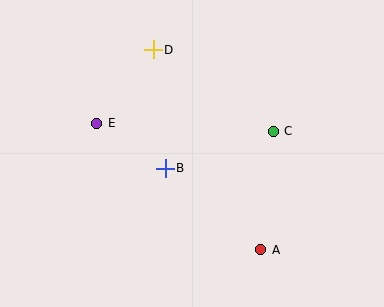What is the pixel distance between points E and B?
The distance between E and B is 82 pixels.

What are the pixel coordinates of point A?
Point A is at (261, 250).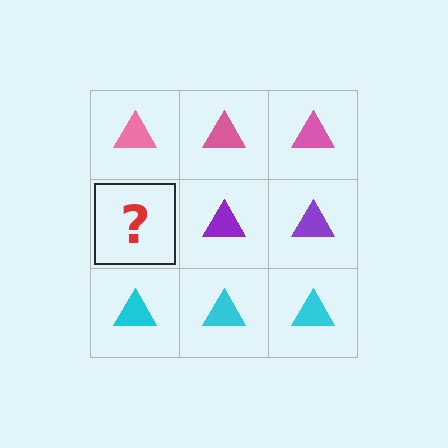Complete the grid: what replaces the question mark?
The question mark should be replaced with a purple triangle.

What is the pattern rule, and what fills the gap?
The rule is that each row has a consistent color. The gap should be filled with a purple triangle.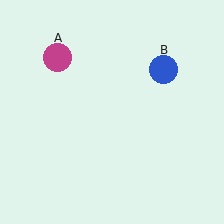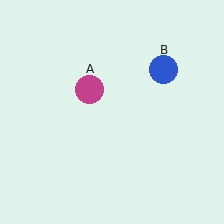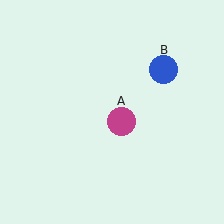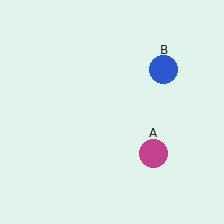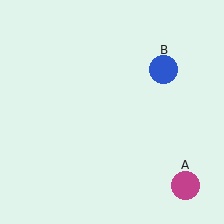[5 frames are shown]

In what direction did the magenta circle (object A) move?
The magenta circle (object A) moved down and to the right.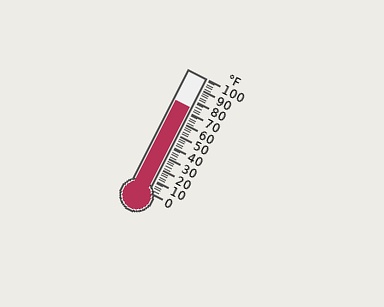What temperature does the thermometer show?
The thermometer shows approximately 74°F.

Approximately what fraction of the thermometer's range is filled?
The thermometer is filled to approximately 75% of its range.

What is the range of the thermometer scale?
The thermometer scale ranges from 0°F to 100°F.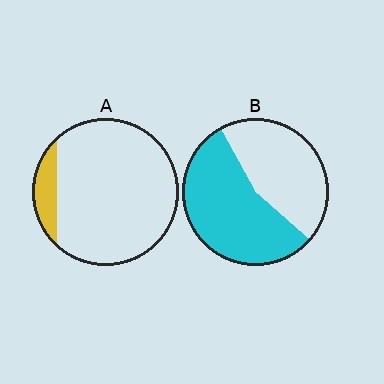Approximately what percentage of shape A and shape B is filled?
A is approximately 10% and B is approximately 55%.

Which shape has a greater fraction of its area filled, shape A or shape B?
Shape B.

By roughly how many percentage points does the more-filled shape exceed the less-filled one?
By roughly 45 percentage points (B over A).